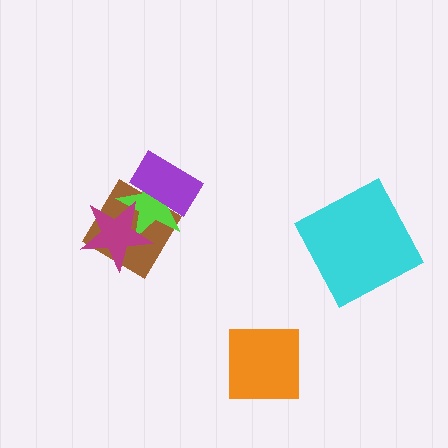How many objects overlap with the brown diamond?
3 objects overlap with the brown diamond.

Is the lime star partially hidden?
Yes, it is partially covered by another shape.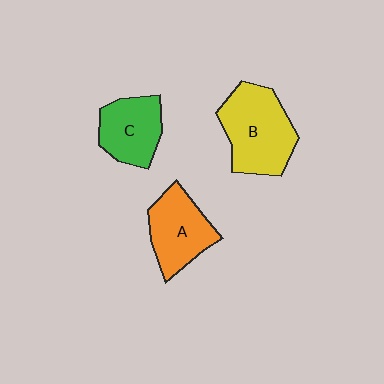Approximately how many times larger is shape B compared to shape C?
Approximately 1.4 times.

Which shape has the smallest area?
Shape C (green).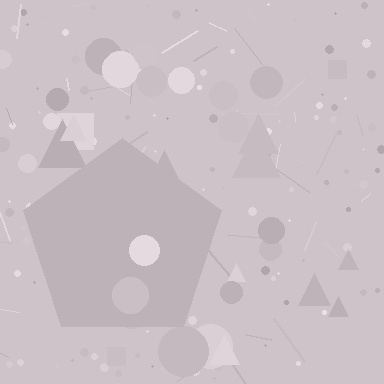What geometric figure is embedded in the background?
A pentagon is embedded in the background.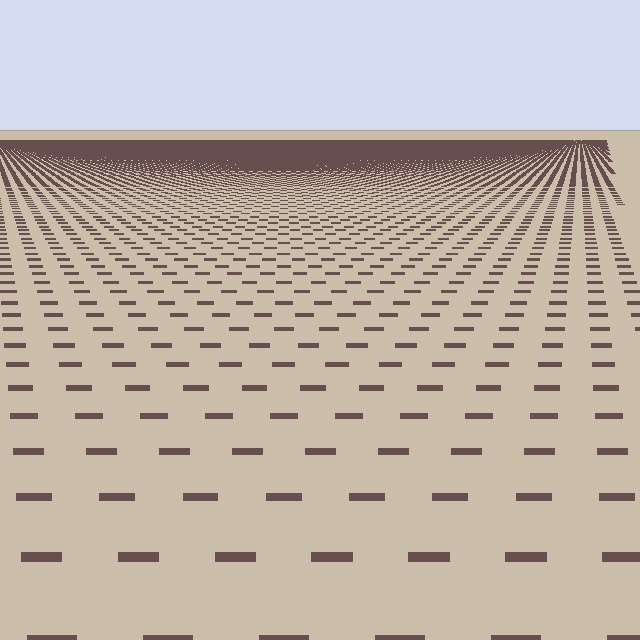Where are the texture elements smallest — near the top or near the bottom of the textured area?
Near the top.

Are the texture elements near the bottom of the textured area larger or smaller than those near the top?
Larger. Near the bottom, elements are closer to the viewer and appear at a bigger on-screen size.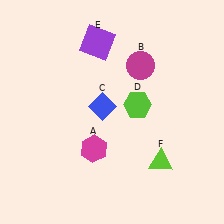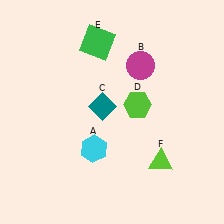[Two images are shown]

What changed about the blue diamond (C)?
In Image 1, C is blue. In Image 2, it changed to teal.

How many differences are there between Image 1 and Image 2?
There are 3 differences between the two images.